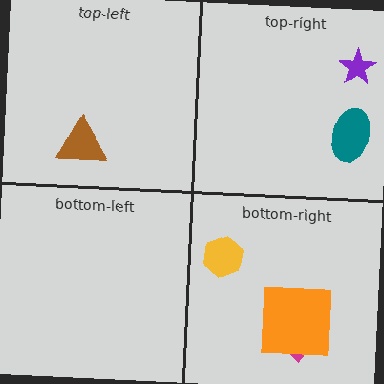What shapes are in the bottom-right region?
The yellow hexagon, the magenta arrow, the orange square.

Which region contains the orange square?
The bottom-right region.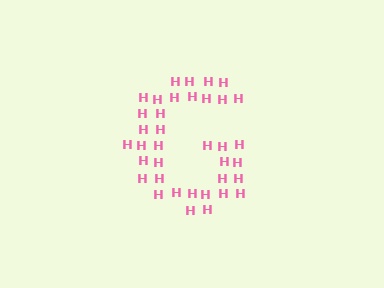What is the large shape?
The large shape is the letter G.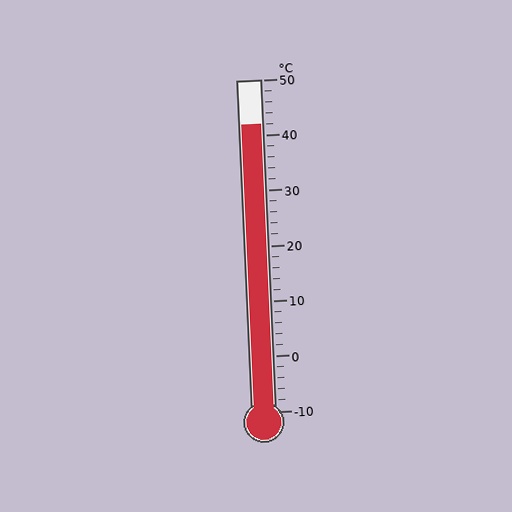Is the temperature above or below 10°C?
The temperature is above 10°C.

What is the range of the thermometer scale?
The thermometer scale ranges from -10°C to 50°C.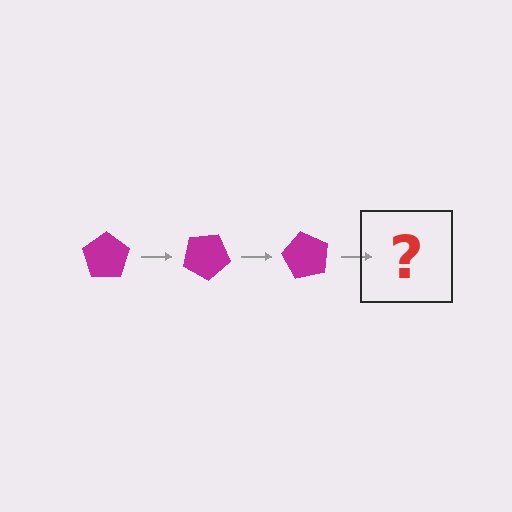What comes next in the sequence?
The next element should be a magenta pentagon rotated 90 degrees.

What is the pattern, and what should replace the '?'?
The pattern is that the pentagon rotates 30 degrees each step. The '?' should be a magenta pentagon rotated 90 degrees.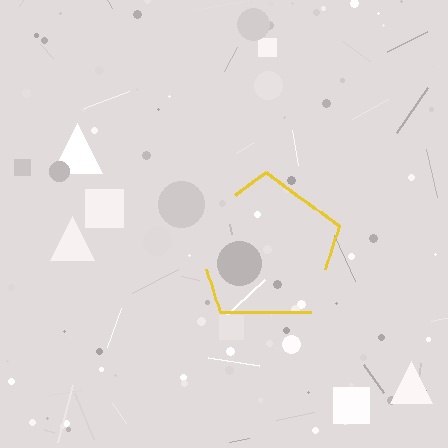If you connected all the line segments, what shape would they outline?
They would outline a pentagon.